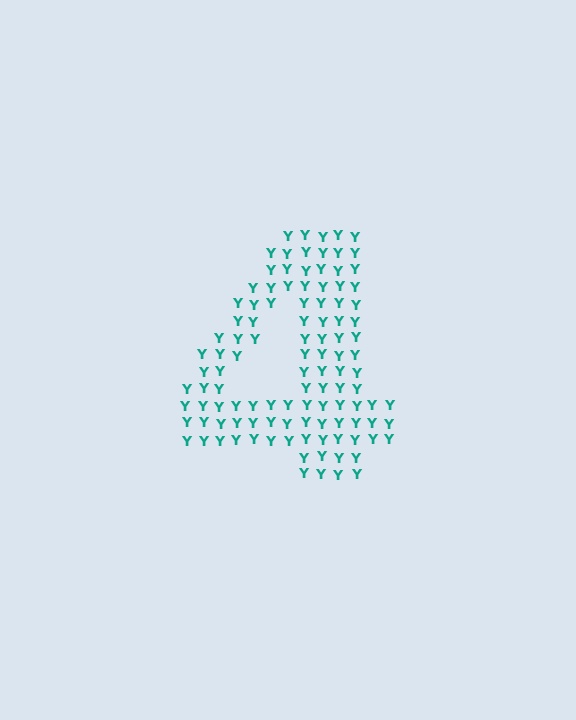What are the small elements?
The small elements are letter Y's.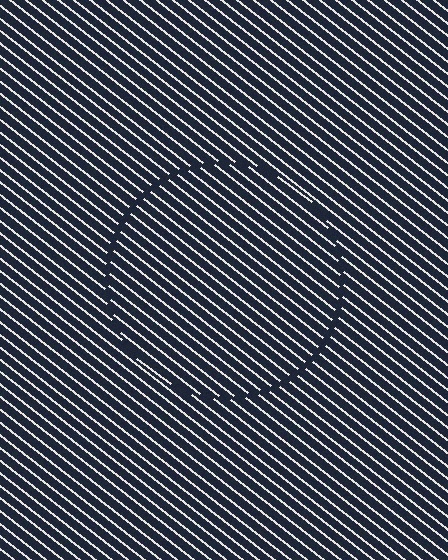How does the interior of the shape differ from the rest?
The interior of the shape contains the same grating, shifted by half a period — the contour is defined by the phase discontinuity where line-ends from the inner and outer gratings abut.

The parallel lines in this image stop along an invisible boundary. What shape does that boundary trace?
An illusory circle. The interior of the shape contains the same grating, shifted by half a period — the contour is defined by the phase discontinuity where line-ends from the inner and outer gratings abut.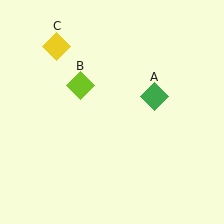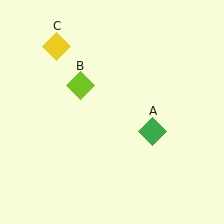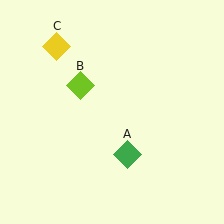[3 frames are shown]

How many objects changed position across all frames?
1 object changed position: green diamond (object A).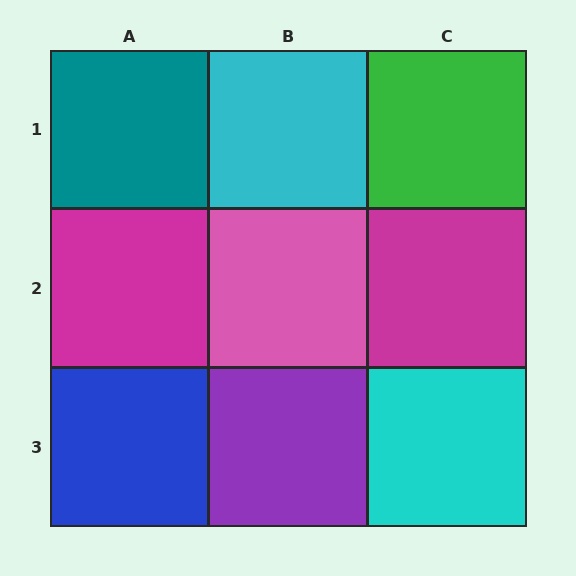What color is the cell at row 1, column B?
Cyan.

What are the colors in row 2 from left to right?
Magenta, pink, magenta.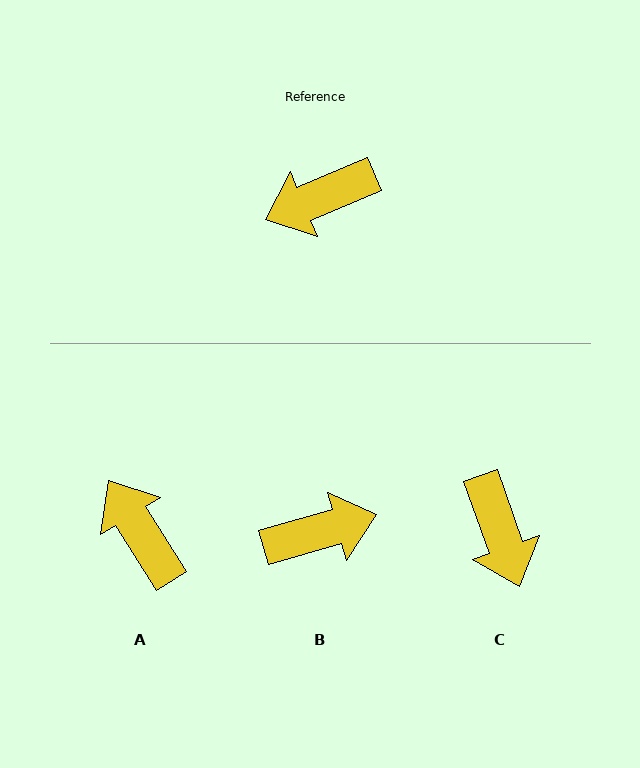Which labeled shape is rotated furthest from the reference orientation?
B, about 173 degrees away.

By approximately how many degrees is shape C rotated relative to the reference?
Approximately 87 degrees counter-clockwise.